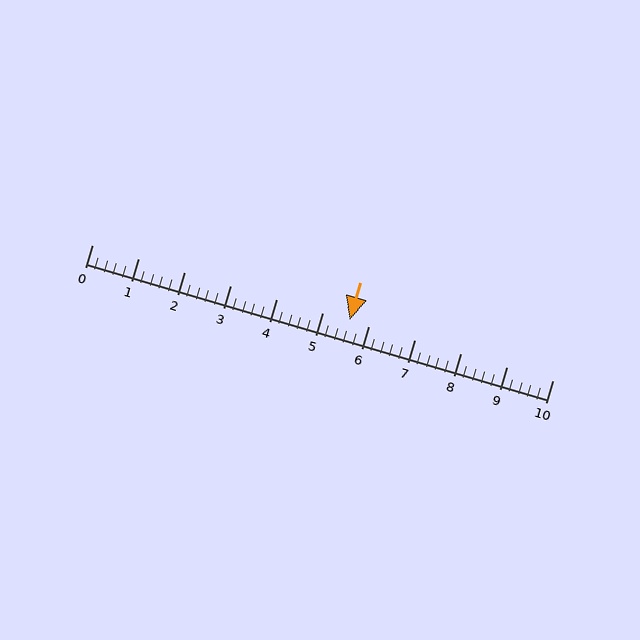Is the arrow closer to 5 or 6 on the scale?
The arrow is closer to 6.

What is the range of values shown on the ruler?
The ruler shows values from 0 to 10.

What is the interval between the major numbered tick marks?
The major tick marks are spaced 1 units apart.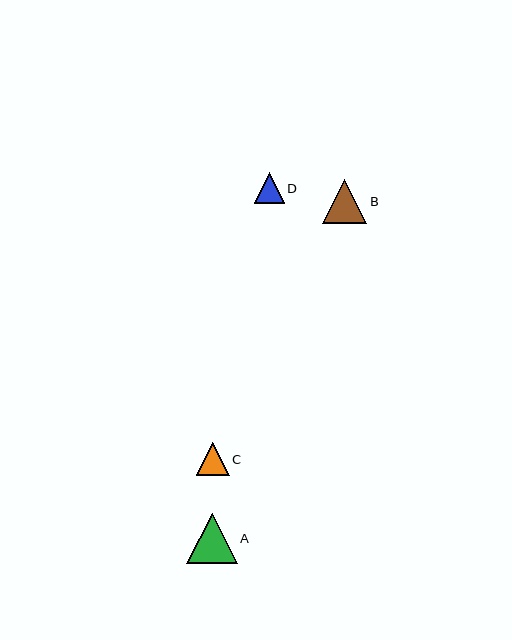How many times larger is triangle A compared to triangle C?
Triangle A is approximately 1.5 times the size of triangle C.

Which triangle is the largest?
Triangle A is the largest with a size of approximately 50 pixels.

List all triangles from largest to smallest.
From largest to smallest: A, B, C, D.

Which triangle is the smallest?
Triangle D is the smallest with a size of approximately 30 pixels.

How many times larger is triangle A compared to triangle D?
Triangle A is approximately 1.7 times the size of triangle D.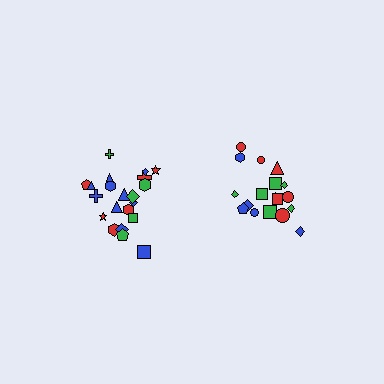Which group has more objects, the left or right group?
The left group.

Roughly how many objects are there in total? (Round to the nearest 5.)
Roughly 40 objects in total.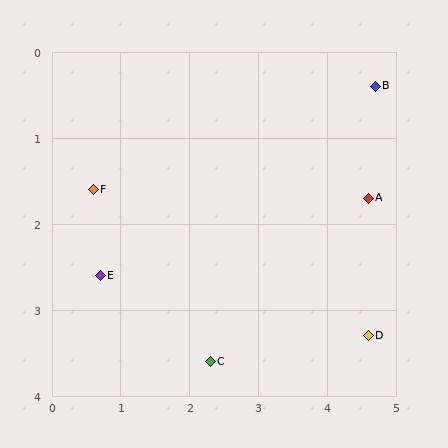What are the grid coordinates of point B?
Point B is at approximately (4.7, 0.4).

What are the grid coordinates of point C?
Point C is at approximately (2.3, 3.6).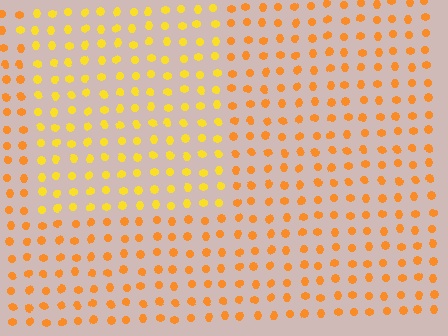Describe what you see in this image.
The image is filled with small orange elements in a uniform arrangement. A rectangle-shaped region is visible where the elements are tinted to a slightly different hue, forming a subtle color boundary.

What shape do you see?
I see a rectangle.